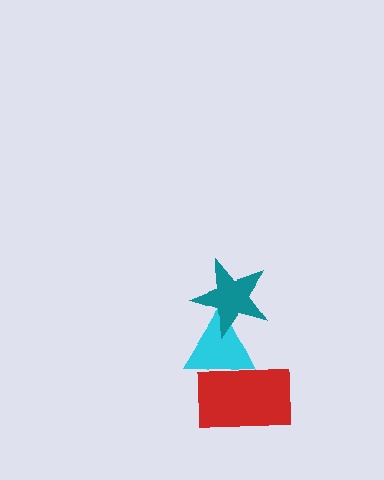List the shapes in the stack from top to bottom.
From top to bottom: the teal star, the cyan triangle, the red rectangle.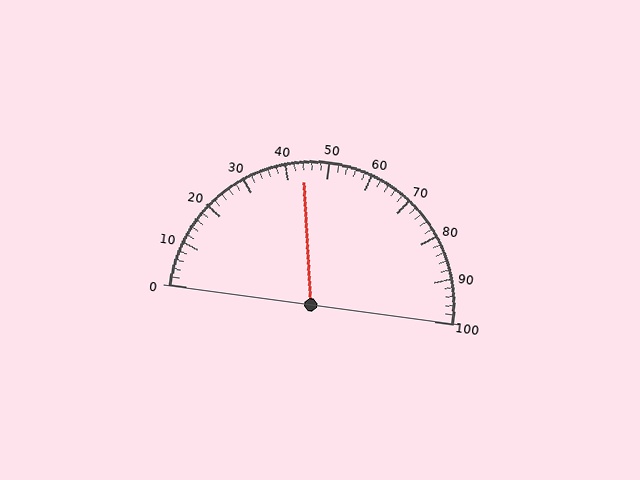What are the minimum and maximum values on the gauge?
The gauge ranges from 0 to 100.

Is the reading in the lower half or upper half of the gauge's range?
The reading is in the lower half of the range (0 to 100).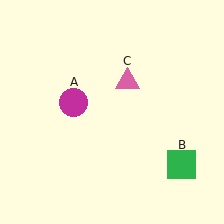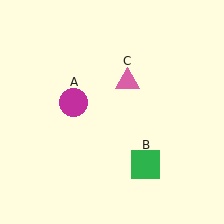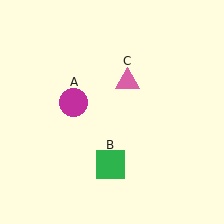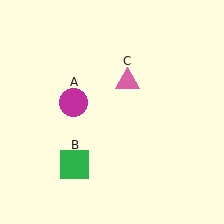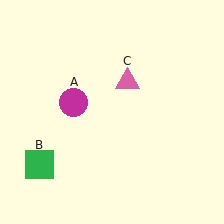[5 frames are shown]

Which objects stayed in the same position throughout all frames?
Magenta circle (object A) and pink triangle (object C) remained stationary.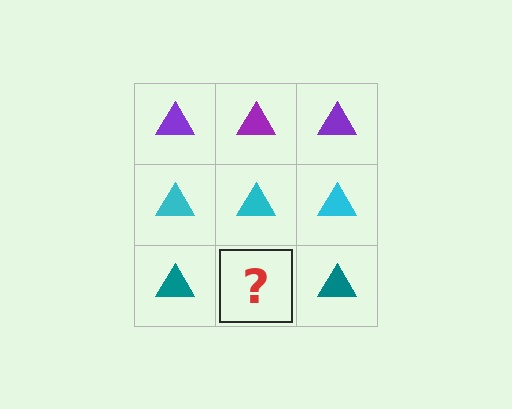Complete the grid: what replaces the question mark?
The question mark should be replaced with a teal triangle.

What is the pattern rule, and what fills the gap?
The rule is that each row has a consistent color. The gap should be filled with a teal triangle.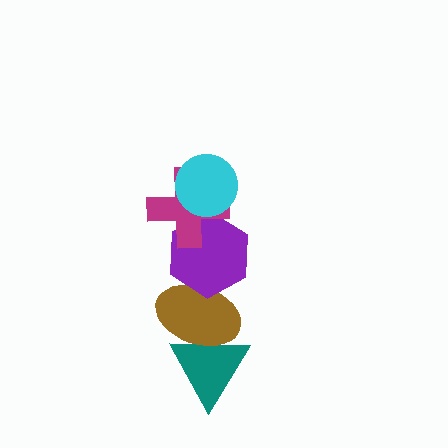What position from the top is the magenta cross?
The magenta cross is 2nd from the top.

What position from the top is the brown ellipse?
The brown ellipse is 4th from the top.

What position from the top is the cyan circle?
The cyan circle is 1st from the top.